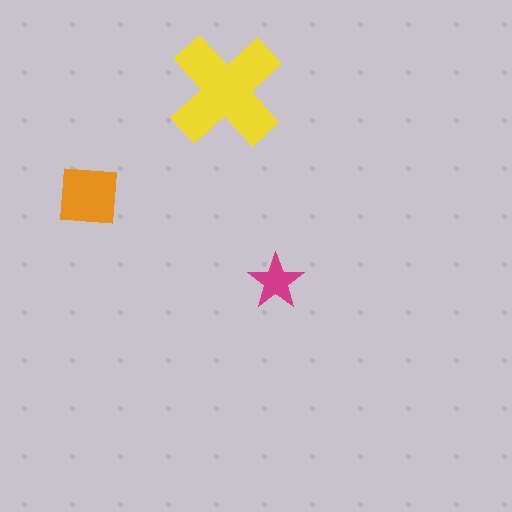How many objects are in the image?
There are 3 objects in the image.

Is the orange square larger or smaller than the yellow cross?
Smaller.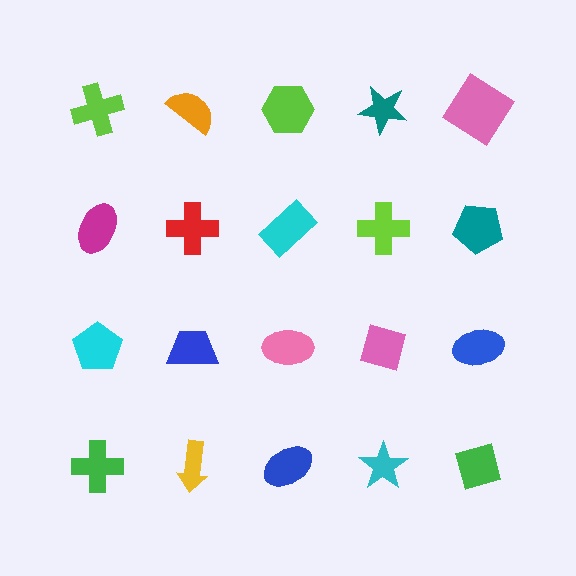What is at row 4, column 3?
A blue ellipse.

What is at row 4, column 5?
A green square.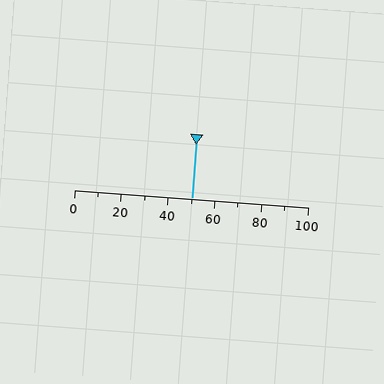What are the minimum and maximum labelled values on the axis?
The axis runs from 0 to 100.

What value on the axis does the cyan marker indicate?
The marker indicates approximately 50.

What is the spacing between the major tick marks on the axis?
The major ticks are spaced 20 apart.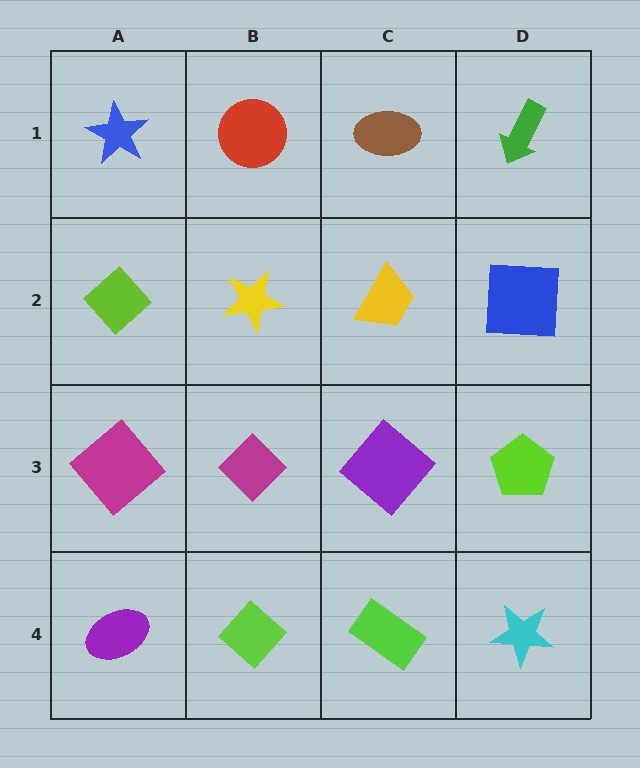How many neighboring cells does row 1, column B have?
3.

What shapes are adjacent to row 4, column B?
A magenta diamond (row 3, column B), a purple ellipse (row 4, column A), a lime rectangle (row 4, column C).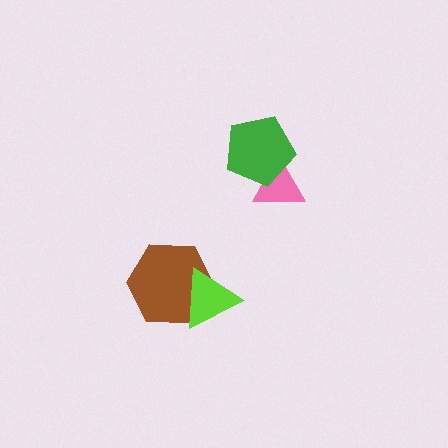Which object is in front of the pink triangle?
The green pentagon is in front of the pink triangle.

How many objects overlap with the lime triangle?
1 object overlaps with the lime triangle.